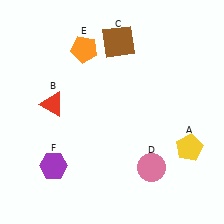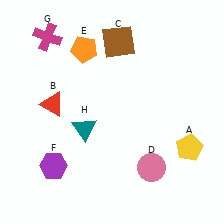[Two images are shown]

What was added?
A magenta cross (G), a teal triangle (H) were added in Image 2.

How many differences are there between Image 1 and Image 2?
There are 2 differences between the two images.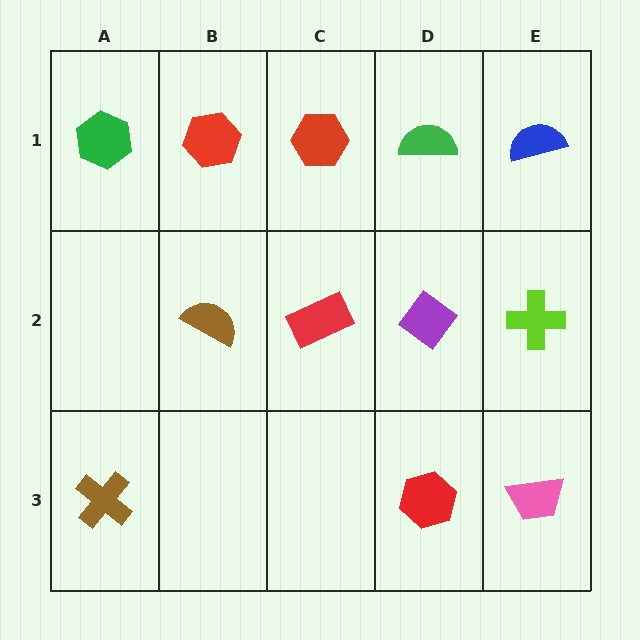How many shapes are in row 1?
5 shapes.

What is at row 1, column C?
A red hexagon.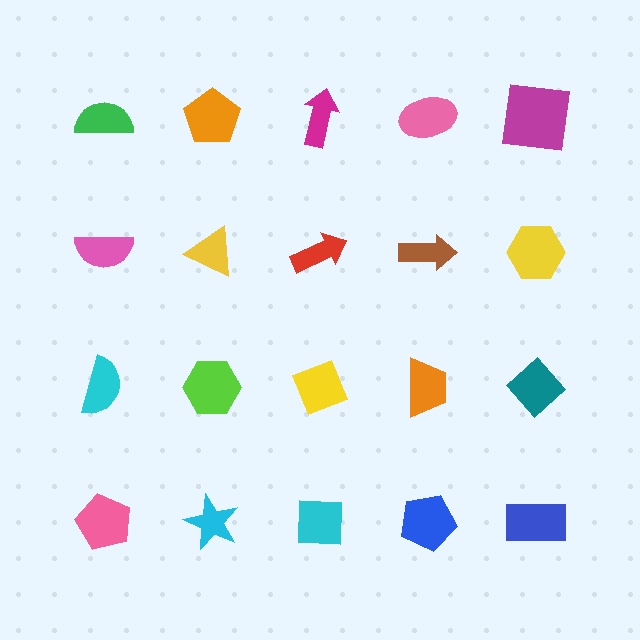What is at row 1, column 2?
An orange pentagon.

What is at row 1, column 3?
A magenta arrow.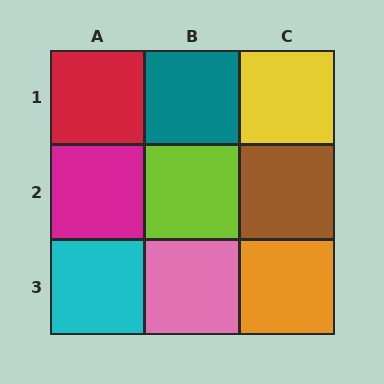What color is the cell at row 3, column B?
Pink.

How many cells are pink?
1 cell is pink.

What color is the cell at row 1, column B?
Teal.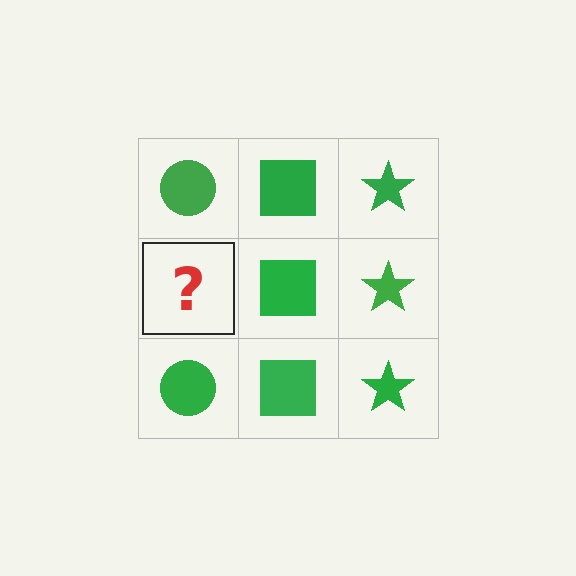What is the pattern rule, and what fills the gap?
The rule is that each column has a consistent shape. The gap should be filled with a green circle.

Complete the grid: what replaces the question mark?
The question mark should be replaced with a green circle.